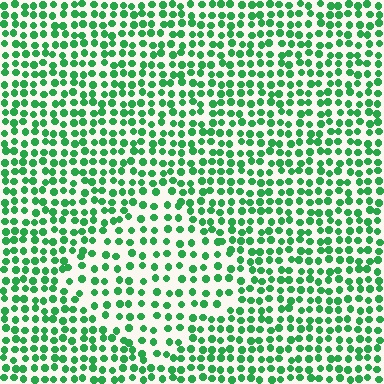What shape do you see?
I see a diamond.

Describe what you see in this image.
The image contains small green elements arranged at two different densities. A diamond-shaped region is visible where the elements are less densely packed than the surrounding area.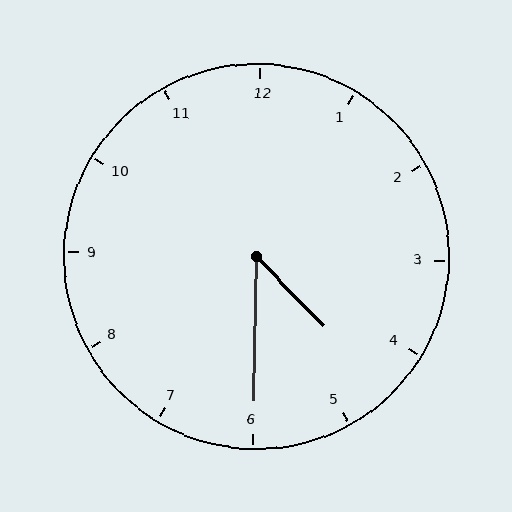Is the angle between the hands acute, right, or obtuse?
It is acute.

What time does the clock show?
4:30.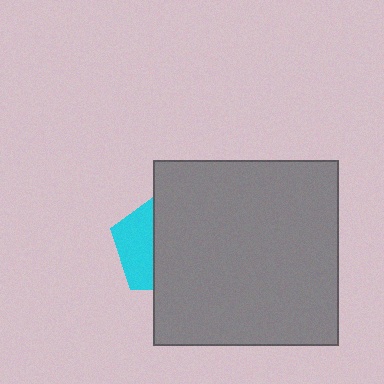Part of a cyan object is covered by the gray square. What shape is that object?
It is a pentagon.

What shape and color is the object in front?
The object in front is a gray square.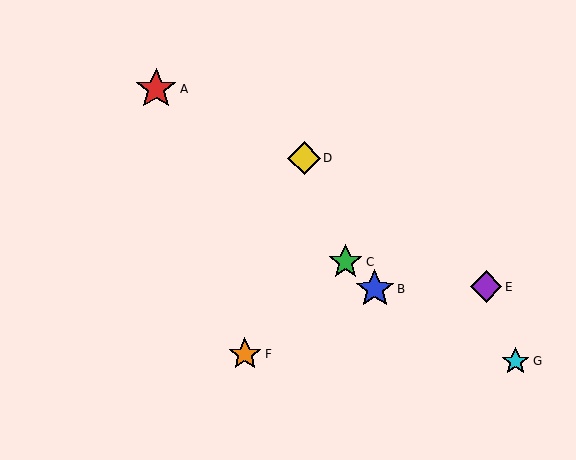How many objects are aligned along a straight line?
3 objects (A, B, C) are aligned along a straight line.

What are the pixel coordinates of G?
Object G is at (516, 361).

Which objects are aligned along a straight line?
Objects A, B, C are aligned along a straight line.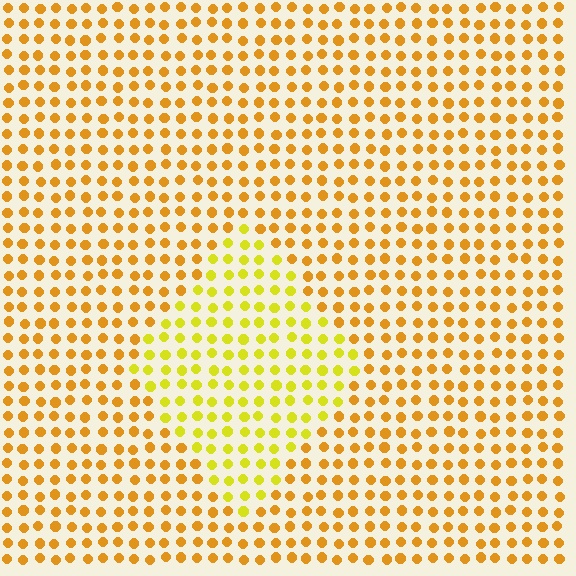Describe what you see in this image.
The image is filled with small orange elements in a uniform arrangement. A diamond-shaped region is visible where the elements are tinted to a slightly different hue, forming a subtle color boundary.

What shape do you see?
I see a diamond.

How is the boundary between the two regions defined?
The boundary is defined purely by a slight shift in hue (about 27 degrees). Spacing, size, and orientation are identical on both sides.